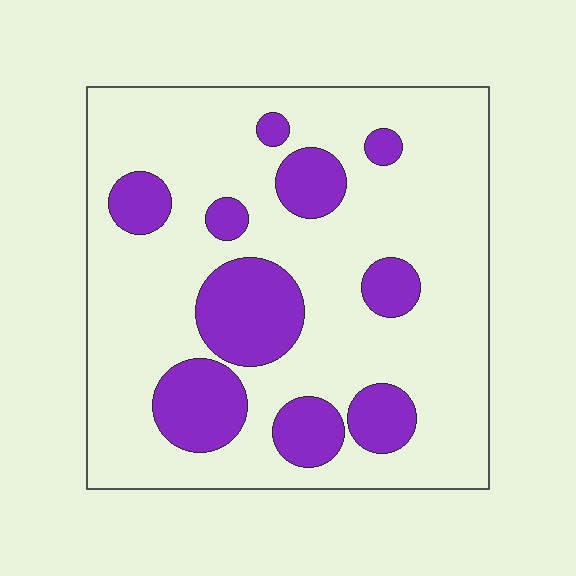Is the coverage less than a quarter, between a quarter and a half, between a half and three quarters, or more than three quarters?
Less than a quarter.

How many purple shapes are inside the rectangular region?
10.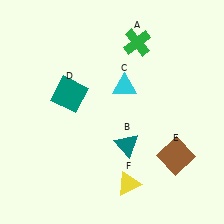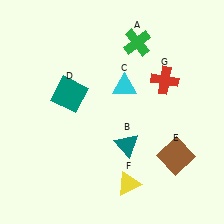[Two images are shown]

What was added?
A red cross (G) was added in Image 2.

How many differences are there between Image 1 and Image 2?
There is 1 difference between the two images.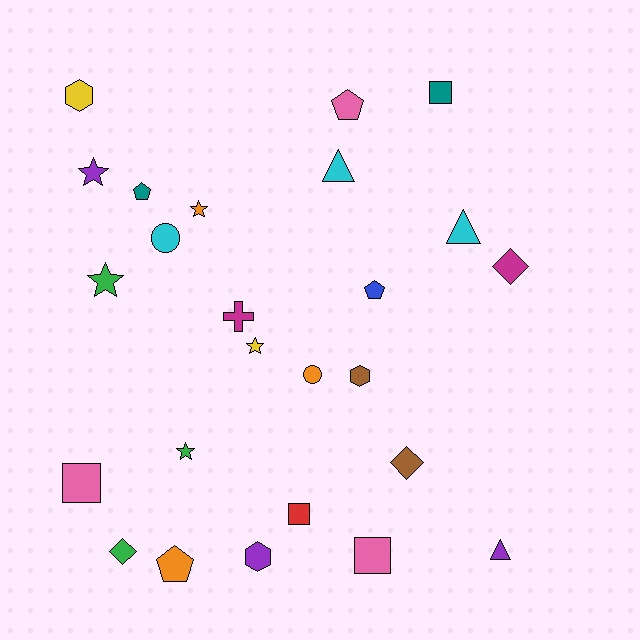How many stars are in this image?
There are 5 stars.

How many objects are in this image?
There are 25 objects.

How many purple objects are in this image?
There are 3 purple objects.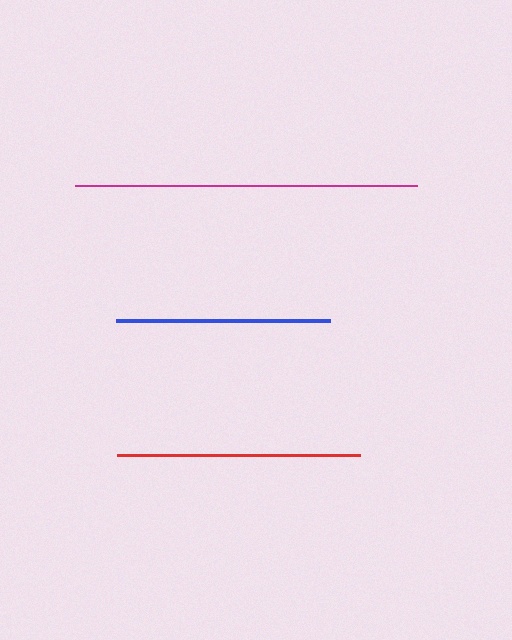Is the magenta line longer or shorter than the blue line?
The magenta line is longer than the blue line.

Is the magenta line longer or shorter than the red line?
The magenta line is longer than the red line.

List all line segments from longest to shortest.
From longest to shortest: magenta, red, blue.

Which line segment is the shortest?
The blue line is the shortest at approximately 214 pixels.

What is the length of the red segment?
The red segment is approximately 243 pixels long.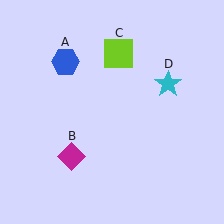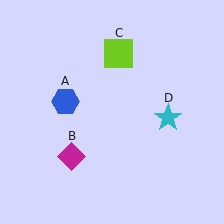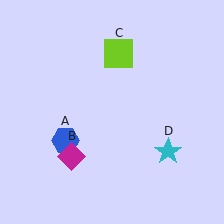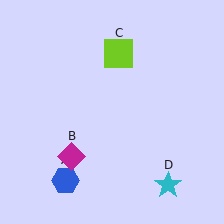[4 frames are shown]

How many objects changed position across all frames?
2 objects changed position: blue hexagon (object A), cyan star (object D).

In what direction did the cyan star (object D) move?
The cyan star (object D) moved down.